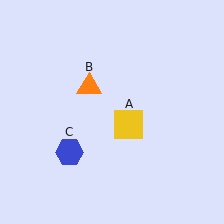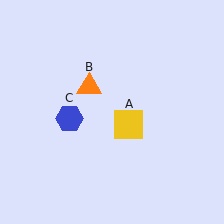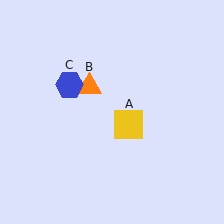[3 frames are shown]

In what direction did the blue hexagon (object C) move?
The blue hexagon (object C) moved up.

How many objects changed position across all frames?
1 object changed position: blue hexagon (object C).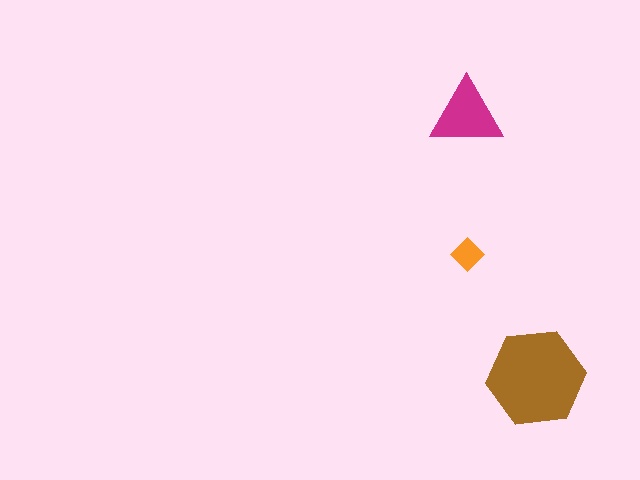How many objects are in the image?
There are 3 objects in the image.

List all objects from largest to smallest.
The brown hexagon, the magenta triangle, the orange diamond.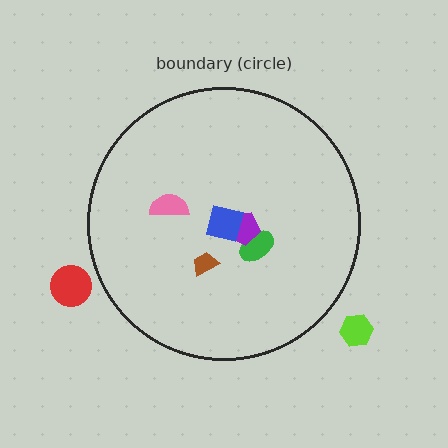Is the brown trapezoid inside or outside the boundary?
Inside.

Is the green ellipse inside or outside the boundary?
Inside.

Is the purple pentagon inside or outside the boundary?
Inside.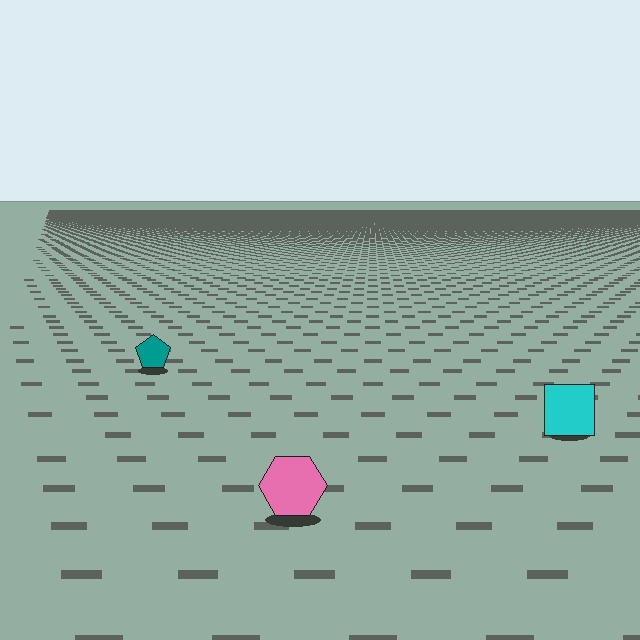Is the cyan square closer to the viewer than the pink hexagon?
No. The pink hexagon is closer — you can tell from the texture gradient: the ground texture is coarser near it.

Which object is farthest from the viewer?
The teal pentagon is farthest from the viewer. It appears smaller and the ground texture around it is denser.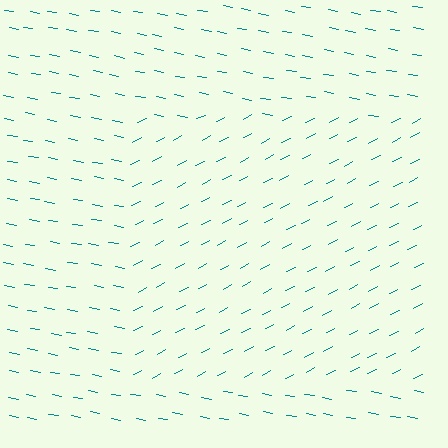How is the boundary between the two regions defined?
The boundary is defined purely by a change in line orientation (approximately 37 degrees difference). All lines are the same color and thickness.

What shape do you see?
I see a rectangle.